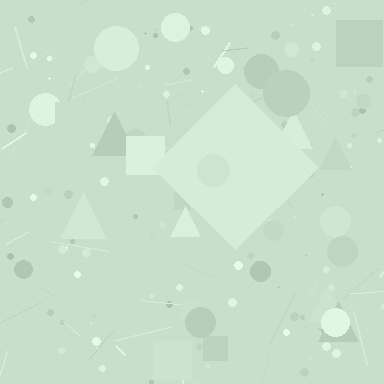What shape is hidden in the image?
A diamond is hidden in the image.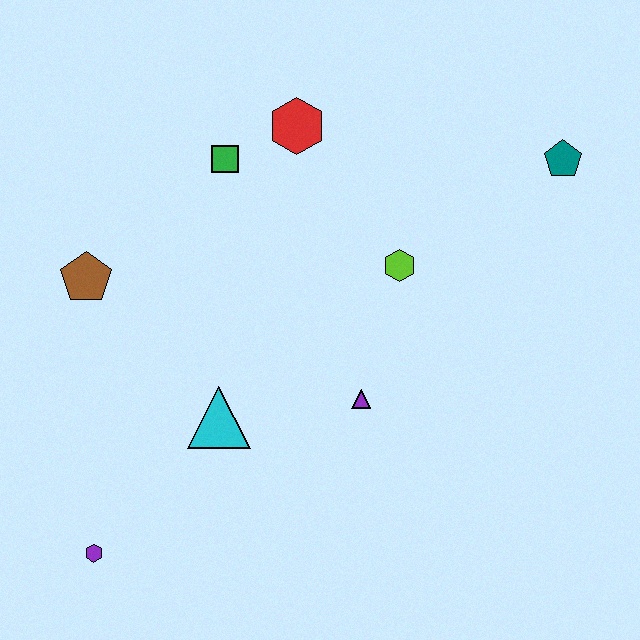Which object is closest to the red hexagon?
The green square is closest to the red hexagon.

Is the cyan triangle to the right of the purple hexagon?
Yes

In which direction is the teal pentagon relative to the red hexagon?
The teal pentagon is to the right of the red hexagon.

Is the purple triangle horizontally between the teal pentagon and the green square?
Yes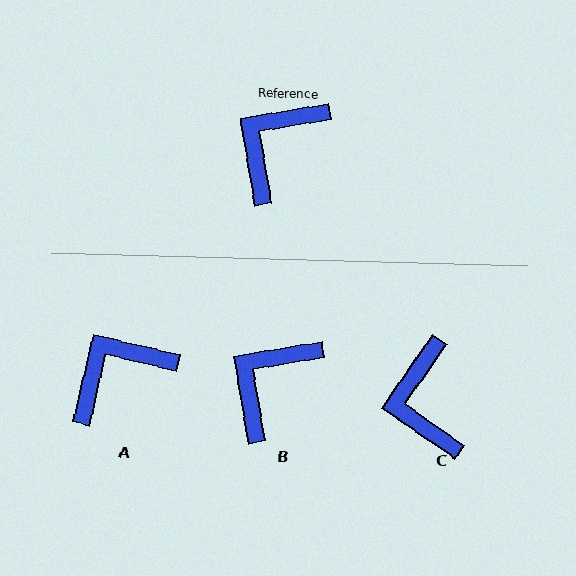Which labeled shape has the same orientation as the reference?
B.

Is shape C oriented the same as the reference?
No, it is off by about 46 degrees.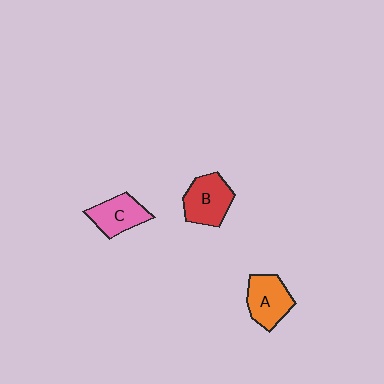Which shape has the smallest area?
Shape C (pink).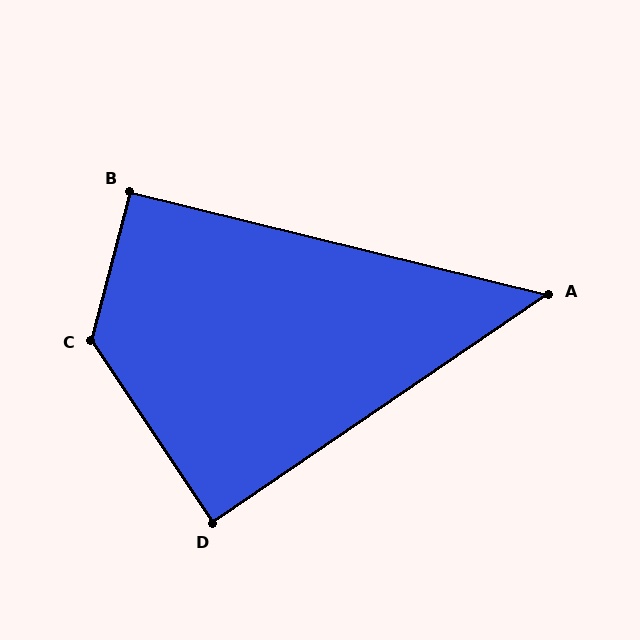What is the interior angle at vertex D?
Approximately 89 degrees (approximately right).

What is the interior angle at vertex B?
Approximately 91 degrees (approximately right).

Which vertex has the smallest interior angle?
A, at approximately 48 degrees.